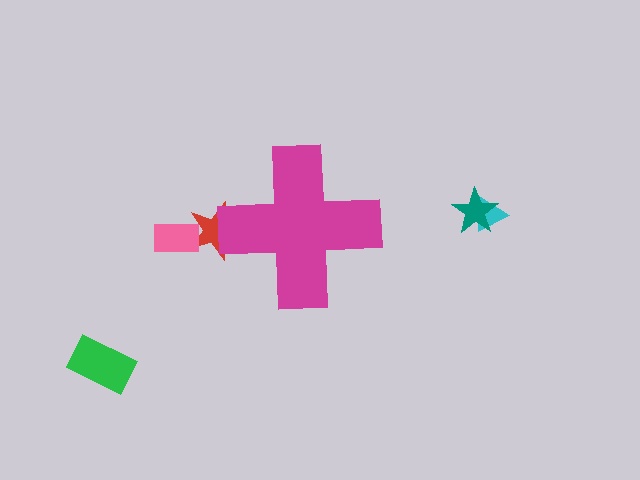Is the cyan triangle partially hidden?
No, the cyan triangle is fully visible.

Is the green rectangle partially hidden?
No, the green rectangle is fully visible.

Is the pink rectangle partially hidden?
No, the pink rectangle is fully visible.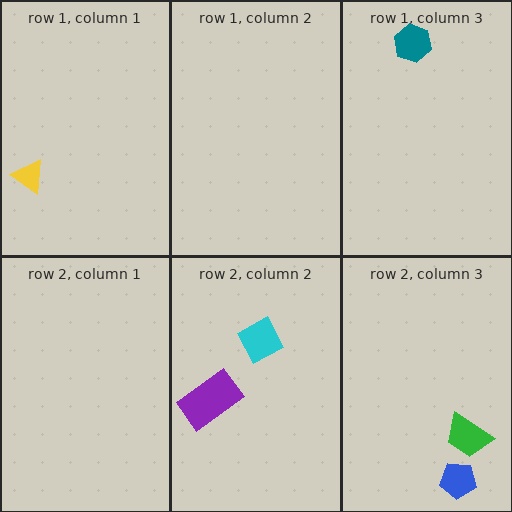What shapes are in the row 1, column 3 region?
The teal hexagon.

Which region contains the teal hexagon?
The row 1, column 3 region.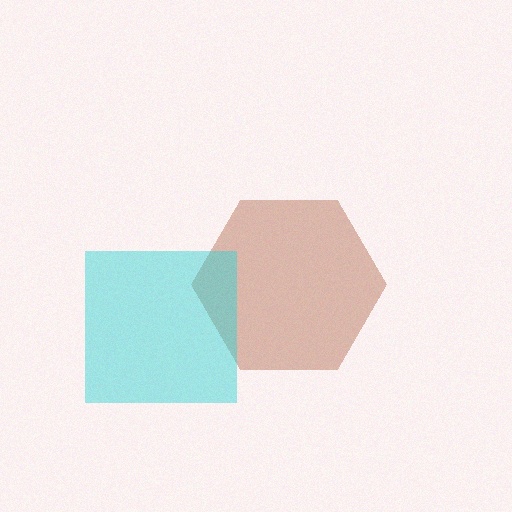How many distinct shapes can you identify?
There are 2 distinct shapes: a brown hexagon, a cyan square.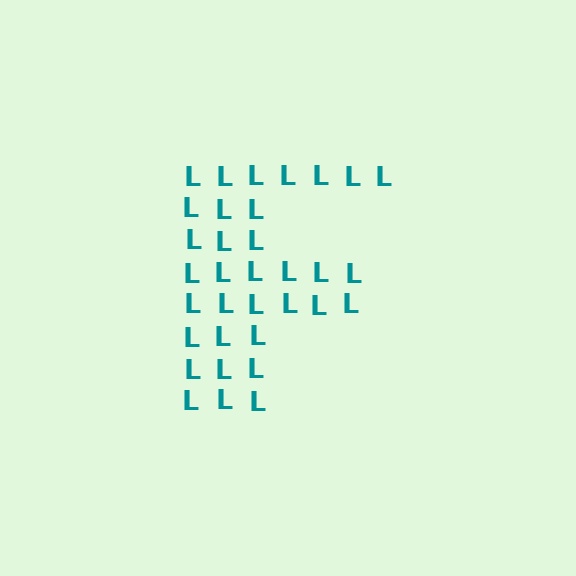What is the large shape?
The large shape is the letter F.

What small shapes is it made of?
It is made of small letter L's.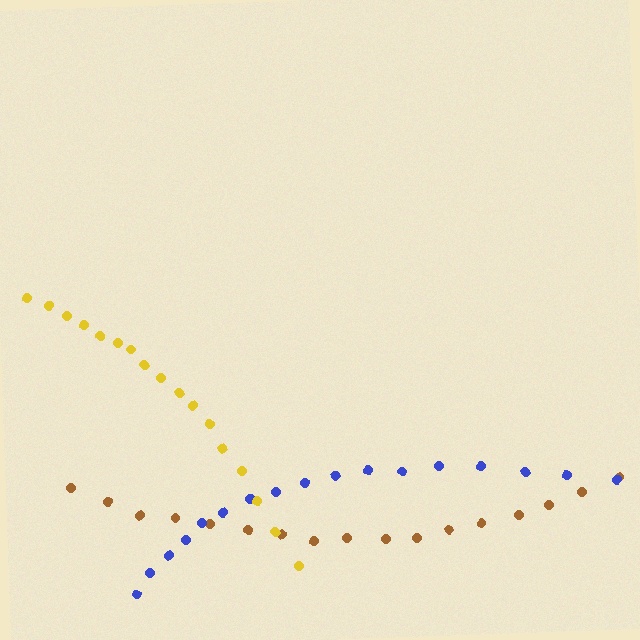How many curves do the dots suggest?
There are 3 distinct paths.